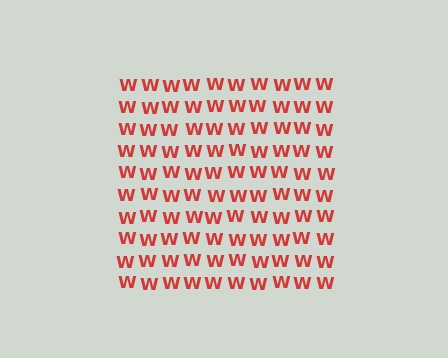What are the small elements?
The small elements are letter W's.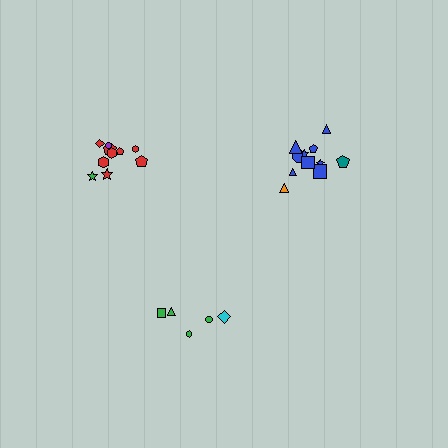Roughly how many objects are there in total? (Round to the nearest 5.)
Roughly 25 objects in total.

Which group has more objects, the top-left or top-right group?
The top-right group.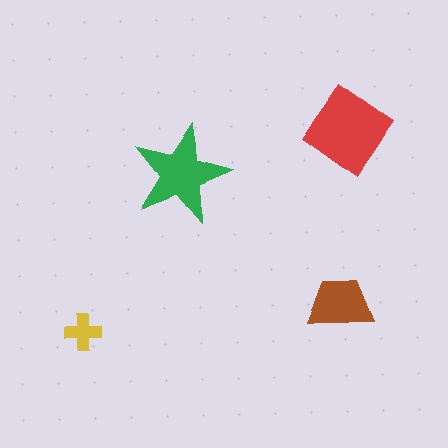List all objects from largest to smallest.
The red diamond, the green star, the brown trapezoid, the yellow cross.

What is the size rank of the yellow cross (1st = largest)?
4th.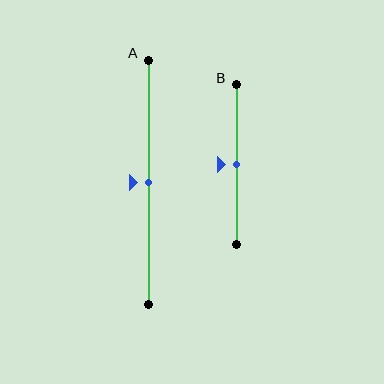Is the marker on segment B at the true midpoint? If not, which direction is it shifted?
Yes, the marker on segment B is at the true midpoint.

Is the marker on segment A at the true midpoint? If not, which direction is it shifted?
Yes, the marker on segment A is at the true midpoint.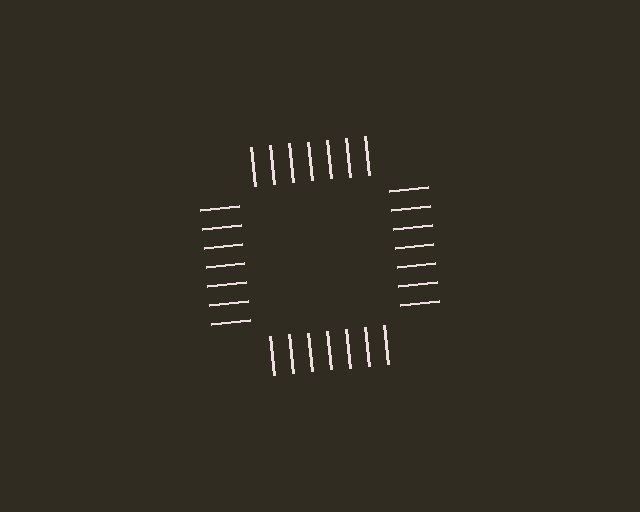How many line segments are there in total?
28 — 7 along each of the 4 edges.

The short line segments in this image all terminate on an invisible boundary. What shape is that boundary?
An illusory square — the line segments terminate on its edges but no continuous stroke is drawn.